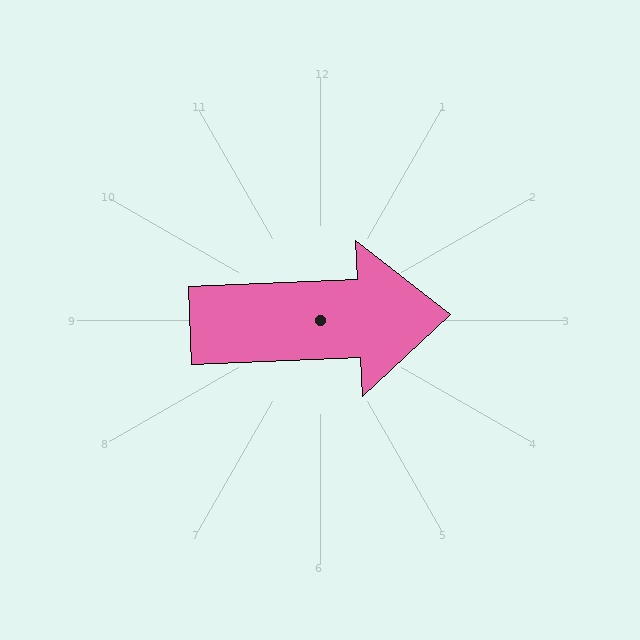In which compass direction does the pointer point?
East.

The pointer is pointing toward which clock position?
Roughly 3 o'clock.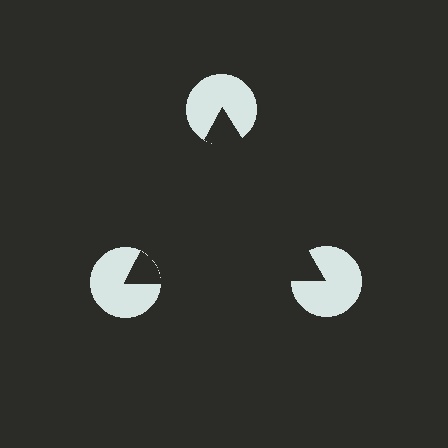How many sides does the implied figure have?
3 sides.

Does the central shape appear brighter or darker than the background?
It typically appears slightly darker than the background, even though no actual brightness change is drawn.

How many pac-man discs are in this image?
There are 3 — one at each vertex of the illusory triangle.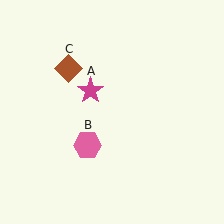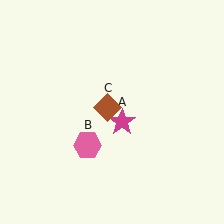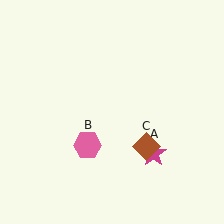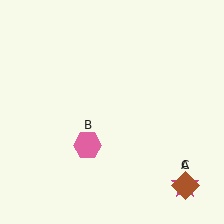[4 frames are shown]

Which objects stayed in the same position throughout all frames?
Pink hexagon (object B) remained stationary.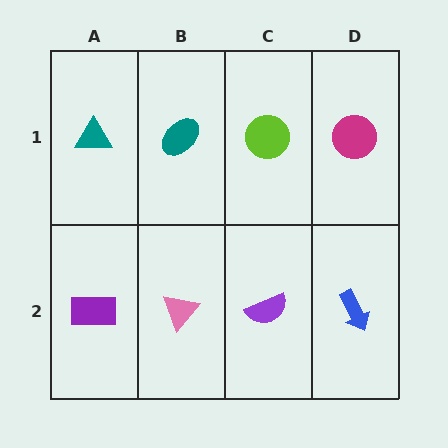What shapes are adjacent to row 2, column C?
A lime circle (row 1, column C), a pink triangle (row 2, column B), a blue arrow (row 2, column D).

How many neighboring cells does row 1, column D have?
2.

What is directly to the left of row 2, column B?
A purple rectangle.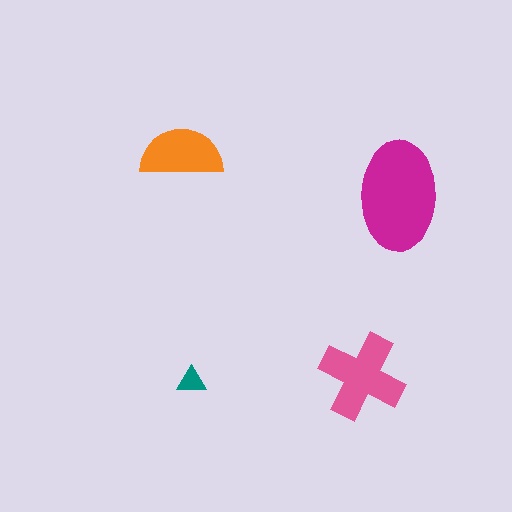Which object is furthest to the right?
The magenta ellipse is rightmost.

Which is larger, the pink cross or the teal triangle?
The pink cross.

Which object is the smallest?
The teal triangle.